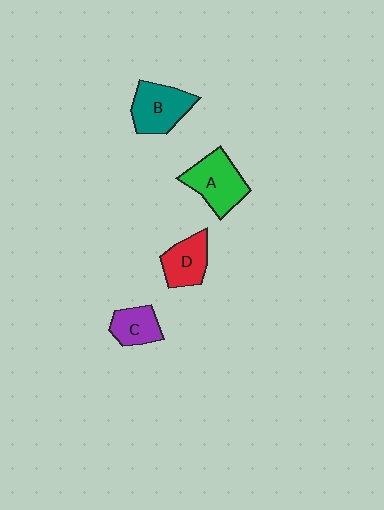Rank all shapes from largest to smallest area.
From largest to smallest: A (green), B (teal), D (red), C (purple).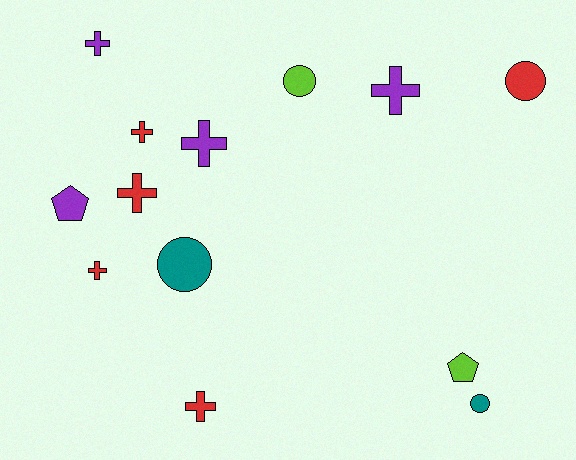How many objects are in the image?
There are 13 objects.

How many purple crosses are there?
There are 3 purple crosses.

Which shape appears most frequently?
Cross, with 7 objects.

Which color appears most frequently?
Red, with 5 objects.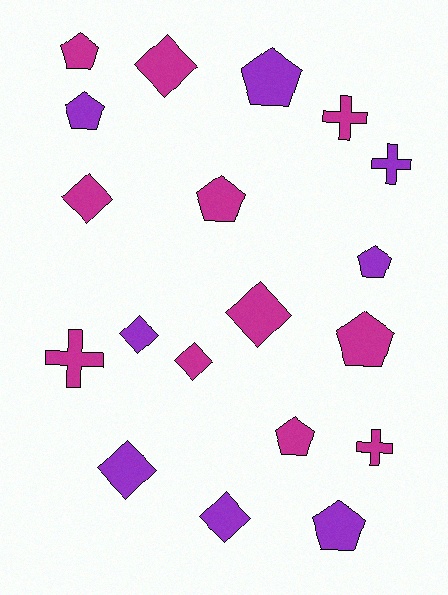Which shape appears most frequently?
Pentagon, with 8 objects.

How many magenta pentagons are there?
There are 4 magenta pentagons.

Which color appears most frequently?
Magenta, with 11 objects.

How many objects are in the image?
There are 19 objects.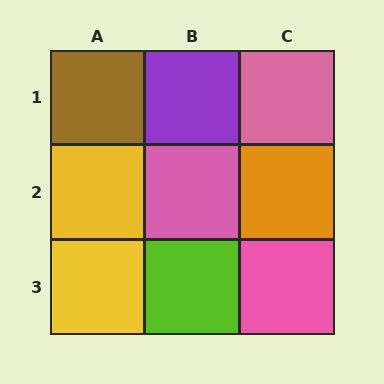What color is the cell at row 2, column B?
Pink.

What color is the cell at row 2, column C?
Orange.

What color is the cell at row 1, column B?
Purple.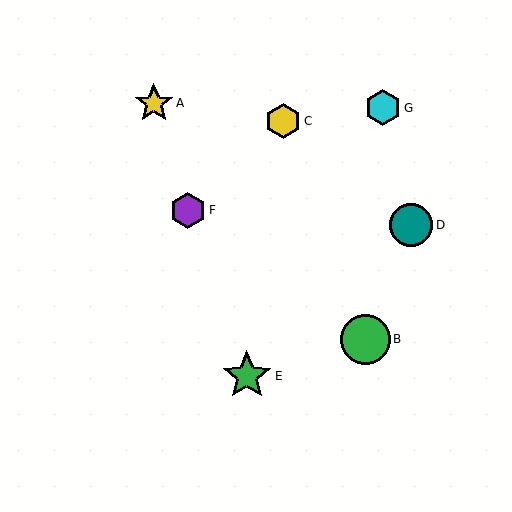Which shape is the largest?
The green star (labeled E) is the largest.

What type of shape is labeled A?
Shape A is a yellow star.